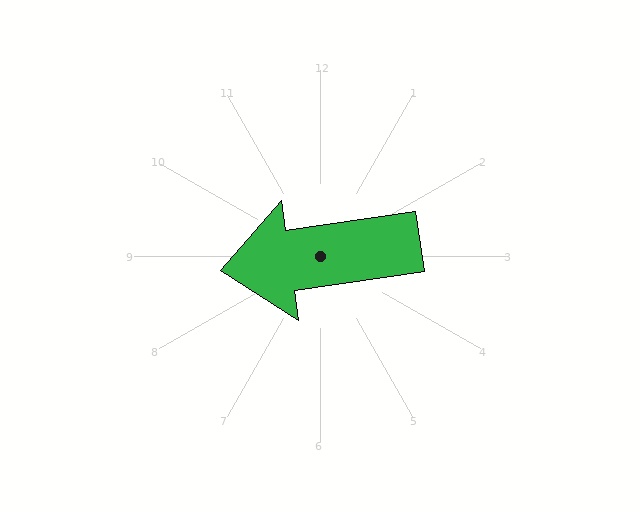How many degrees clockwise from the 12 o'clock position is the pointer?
Approximately 262 degrees.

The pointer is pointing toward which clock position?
Roughly 9 o'clock.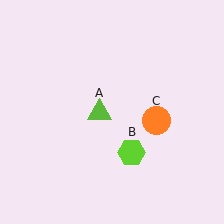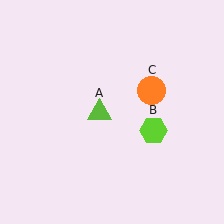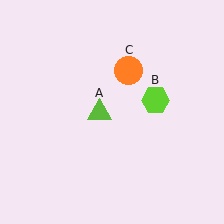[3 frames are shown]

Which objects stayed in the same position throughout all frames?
Lime triangle (object A) remained stationary.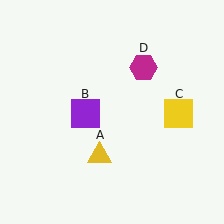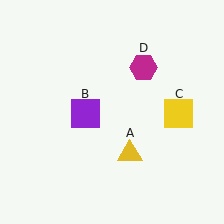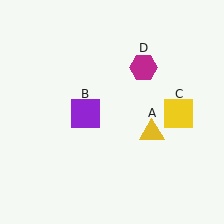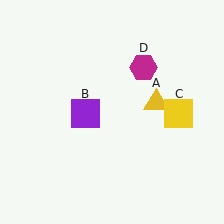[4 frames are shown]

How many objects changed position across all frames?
1 object changed position: yellow triangle (object A).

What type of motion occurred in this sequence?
The yellow triangle (object A) rotated counterclockwise around the center of the scene.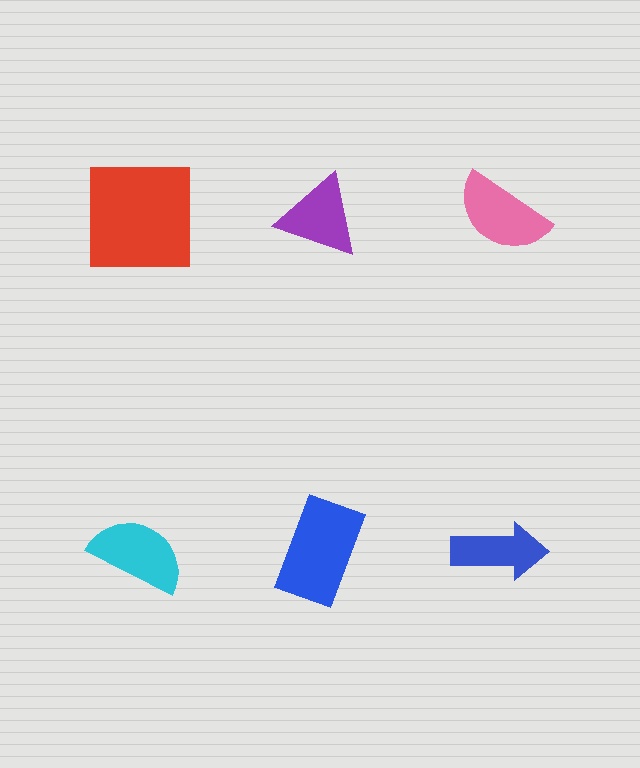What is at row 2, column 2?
A blue rectangle.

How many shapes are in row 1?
3 shapes.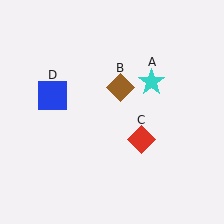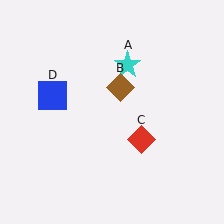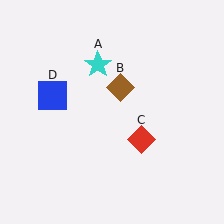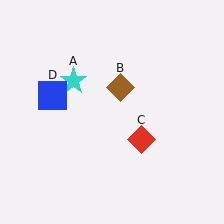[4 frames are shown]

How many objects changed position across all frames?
1 object changed position: cyan star (object A).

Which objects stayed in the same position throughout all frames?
Brown diamond (object B) and red diamond (object C) and blue square (object D) remained stationary.